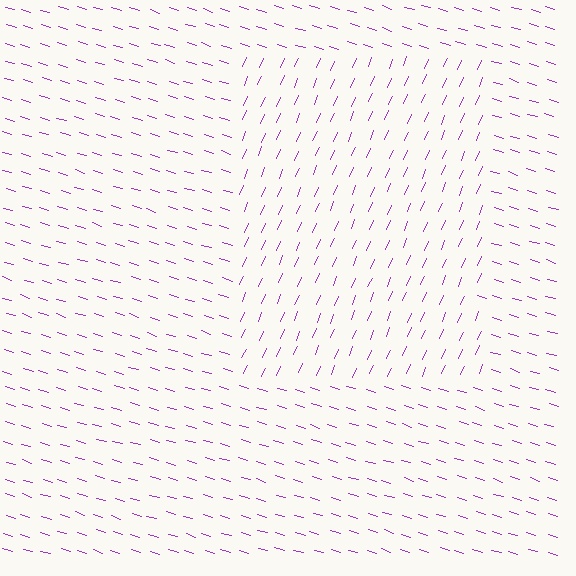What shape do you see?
I see a rectangle.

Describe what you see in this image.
The image is filled with small purple line segments. A rectangle region in the image has lines oriented differently from the surrounding lines, creating a visible texture boundary.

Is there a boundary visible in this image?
Yes, there is a texture boundary formed by a change in line orientation.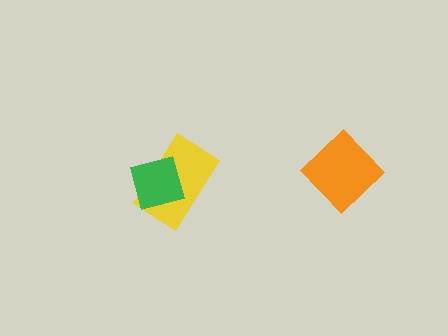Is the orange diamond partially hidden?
No, no other shape covers it.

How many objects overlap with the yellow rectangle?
1 object overlaps with the yellow rectangle.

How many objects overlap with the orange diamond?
0 objects overlap with the orange diamond.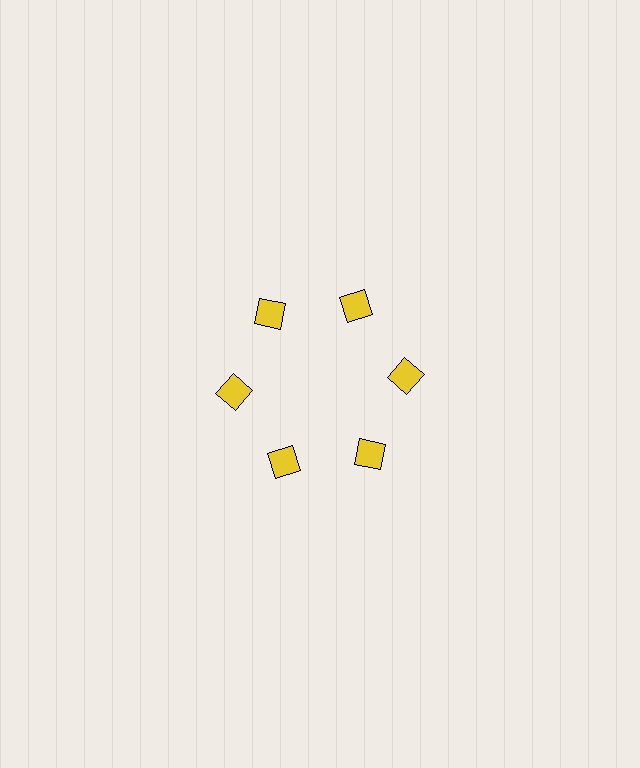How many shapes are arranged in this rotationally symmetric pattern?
There are 6 shapes, arranged in 6 groups of 1.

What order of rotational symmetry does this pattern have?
This pattern has 6-fold rotational symmetry.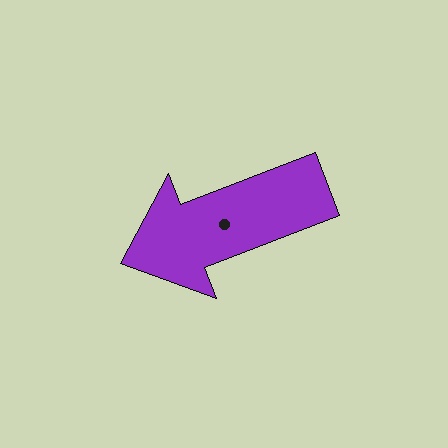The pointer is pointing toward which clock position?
Roughly 8 o'clock.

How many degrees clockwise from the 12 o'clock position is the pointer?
Approximately 249 degrees.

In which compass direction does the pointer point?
West.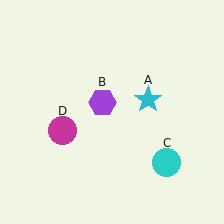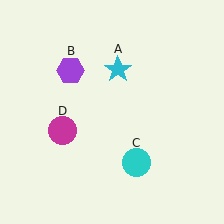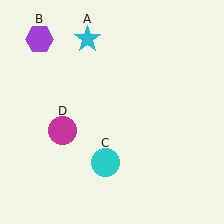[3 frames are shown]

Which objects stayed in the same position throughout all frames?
Magenta circle (object D) remained stationary.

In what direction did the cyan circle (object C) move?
The cyan circle (object C) moved left.